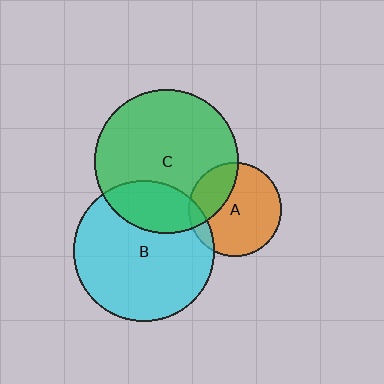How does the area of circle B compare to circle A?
Approximately 2.3 times.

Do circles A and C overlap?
Yes.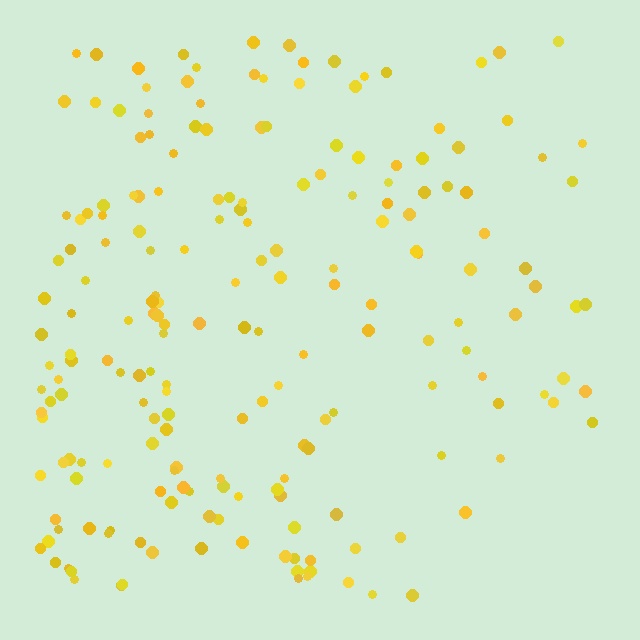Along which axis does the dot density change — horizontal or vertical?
Horizontal.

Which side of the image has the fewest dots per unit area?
The right.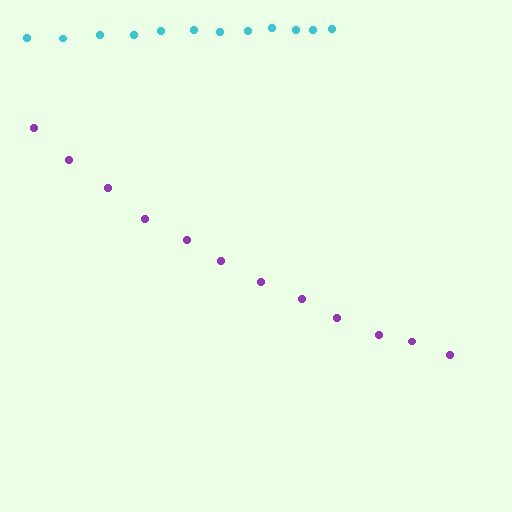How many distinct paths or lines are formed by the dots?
There are 2 distinct paths.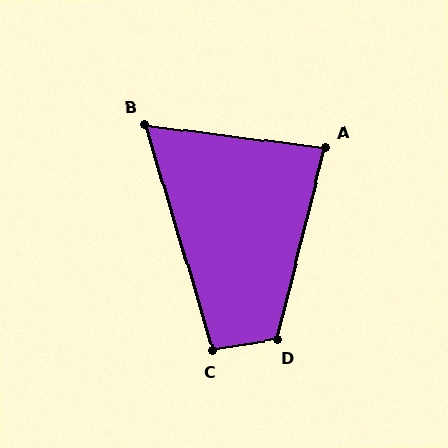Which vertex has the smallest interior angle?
B, at approximately 66 degrees.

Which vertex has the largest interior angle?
D, at approximately 114 degrees.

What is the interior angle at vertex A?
Approximately 83 degrees (acute).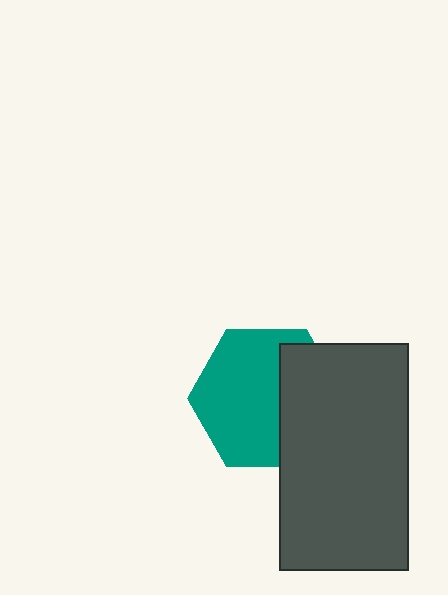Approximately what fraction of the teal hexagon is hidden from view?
Roughly 36% of the teal hexagon is hidden behind the dark gray rectangle.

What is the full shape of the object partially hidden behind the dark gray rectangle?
The partially hidden object is a teal hexagon.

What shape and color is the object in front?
The object in front is a dark gray rectangle.